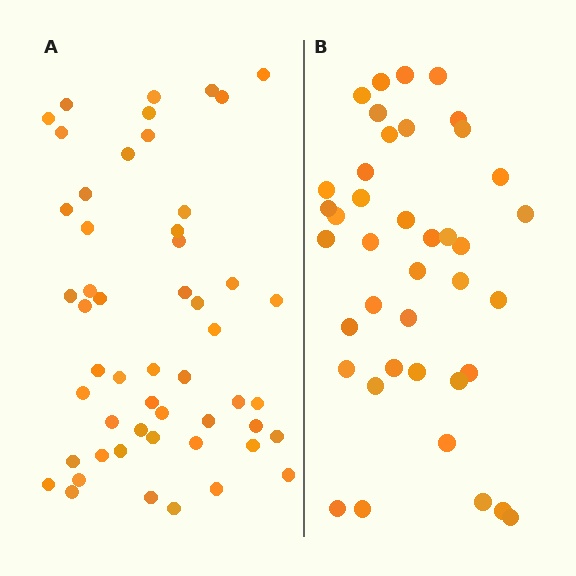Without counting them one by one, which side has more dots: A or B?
Region A (the left region) has more dots.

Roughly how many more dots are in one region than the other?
Region A has roughly 12 or so more dots than region B.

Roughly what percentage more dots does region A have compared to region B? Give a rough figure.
About 30% more.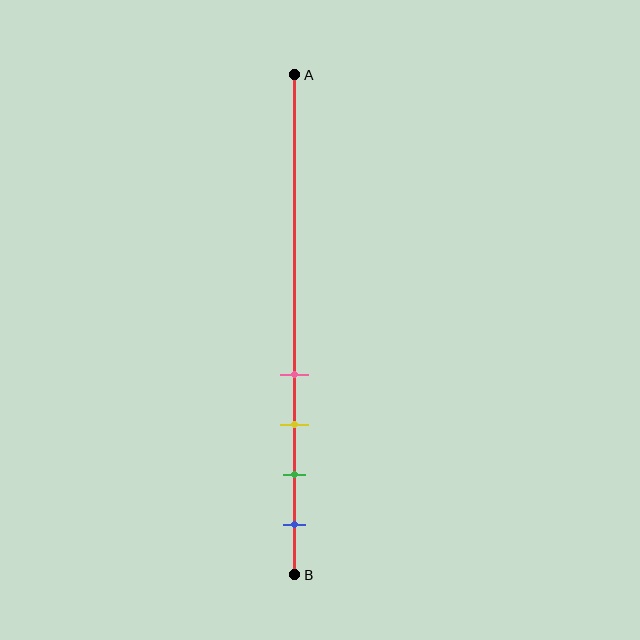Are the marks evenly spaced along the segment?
Yes, the marks are approximately evenly spaced.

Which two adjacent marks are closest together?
The pink and yellow marks are the closest adjacent pair.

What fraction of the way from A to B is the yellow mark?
The yellow mark is approximately 70% (0.7) of the way from A to B.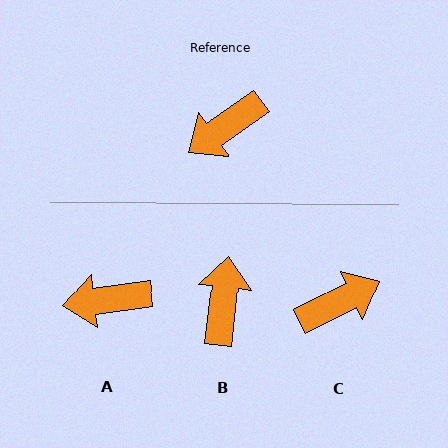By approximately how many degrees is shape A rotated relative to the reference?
Approximately 27 degrees clockwise.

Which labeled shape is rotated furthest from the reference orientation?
C, about 171 degrees away.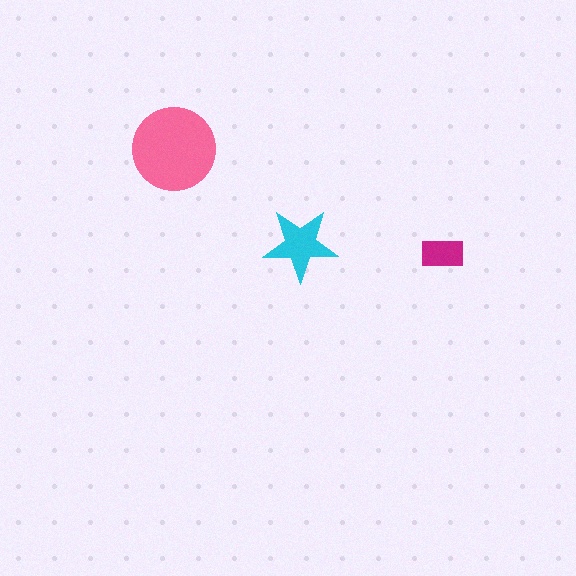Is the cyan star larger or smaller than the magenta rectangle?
Larger.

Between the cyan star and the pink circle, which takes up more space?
The pink circle.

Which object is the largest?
The pink circle.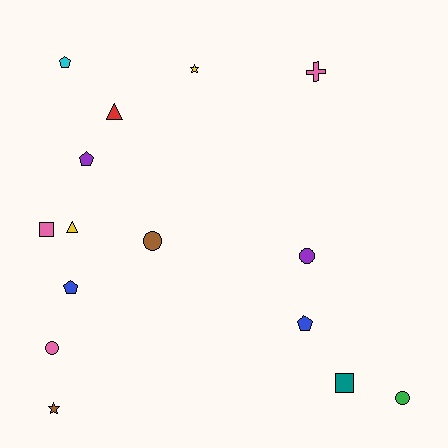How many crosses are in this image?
There is 1 cross.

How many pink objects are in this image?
There are 3 pink objects.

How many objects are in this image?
There are 15 objects.